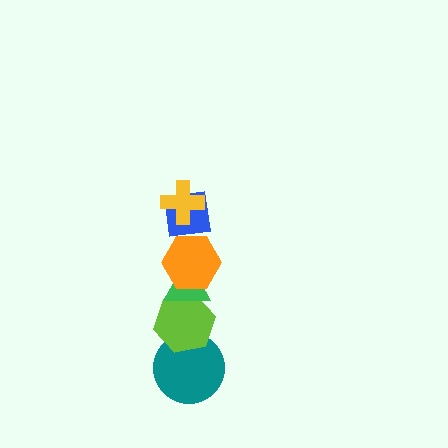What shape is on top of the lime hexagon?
The green triangle is on top of the lime hexagon.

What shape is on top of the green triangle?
The orange hexagon is on top of the green triangle.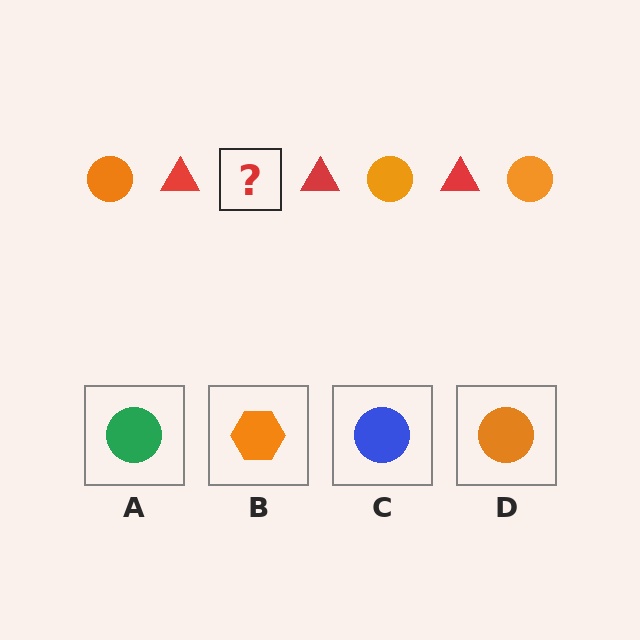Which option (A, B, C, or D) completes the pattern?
D.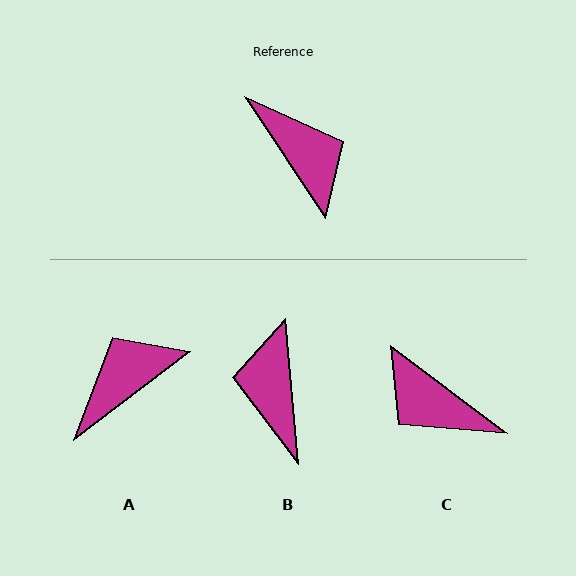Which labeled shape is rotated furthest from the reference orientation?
C, about 160 degrees away.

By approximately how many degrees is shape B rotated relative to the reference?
Approximately 151 degrees counter-clockwise.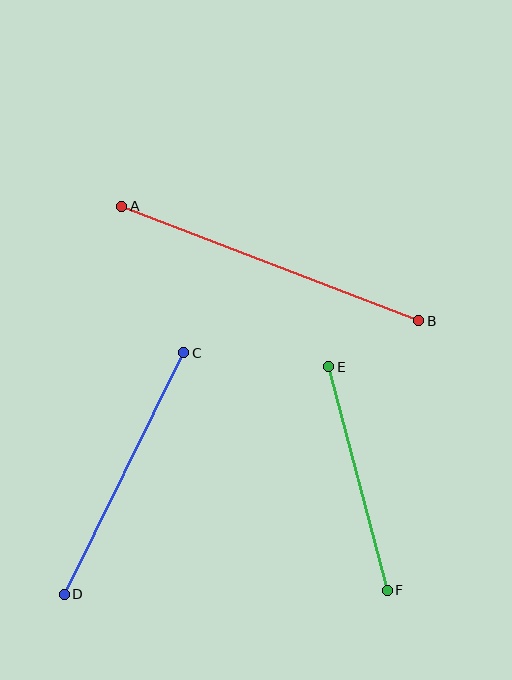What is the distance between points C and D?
The distance is approximately 269 pixels.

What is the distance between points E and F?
The distance is approximately 231 pixels.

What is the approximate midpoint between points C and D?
The midpoint is at approximately (124, 474) pixels.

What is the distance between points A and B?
The distance is approximately 318 pixels.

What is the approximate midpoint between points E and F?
The midpoint is at approximately (358, 478) pixels.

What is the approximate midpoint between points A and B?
The midpoint is at approximately (270, 263) pixels.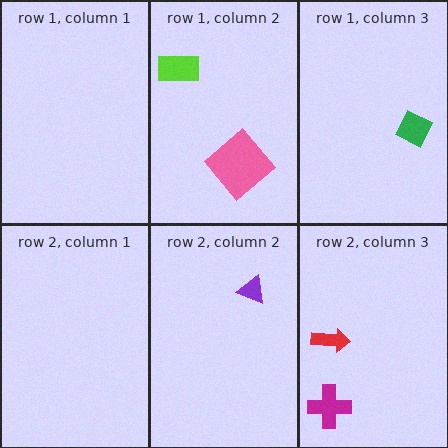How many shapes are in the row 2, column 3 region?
2.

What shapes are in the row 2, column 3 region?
The red arrow, the magenta cross.